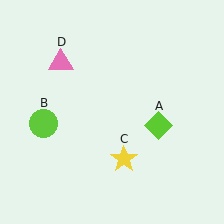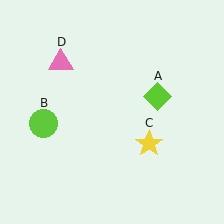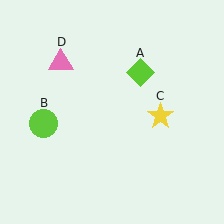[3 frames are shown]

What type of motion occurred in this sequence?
The lime diamond (object A), yellow star (object C) rotated counterclockwise around the center of the scene.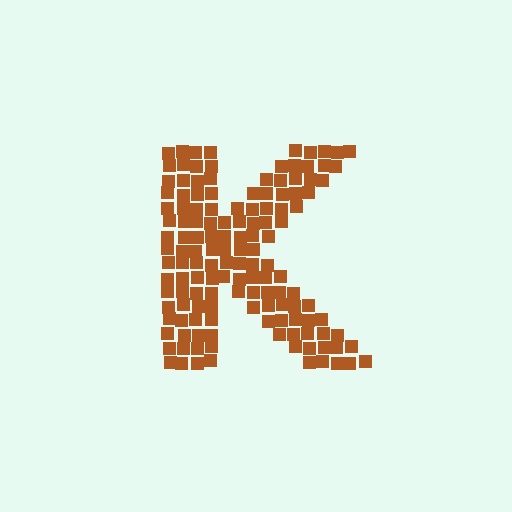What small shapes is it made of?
It is made of small squares.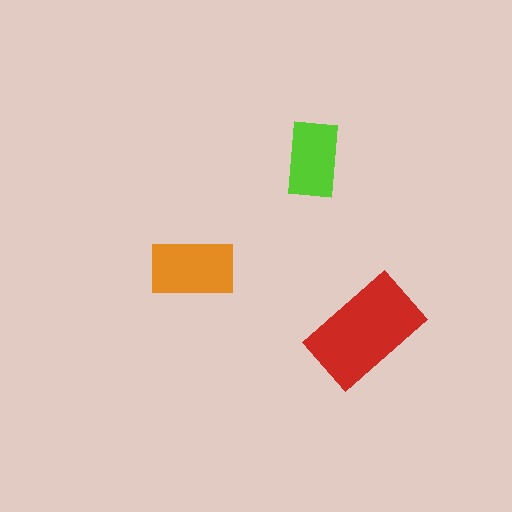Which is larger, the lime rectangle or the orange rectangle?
The orange one.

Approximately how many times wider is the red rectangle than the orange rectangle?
About 1.5 times wider.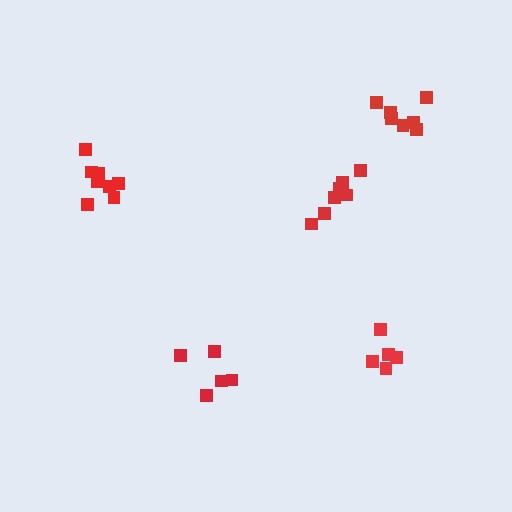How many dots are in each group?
Group 1: 5 dots, Group 2: 5 dots, Group 3: 7 dots, Group 4: 7 dots, Group 5: 8 dots (32 total).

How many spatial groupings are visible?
There are 5 spatial groupings.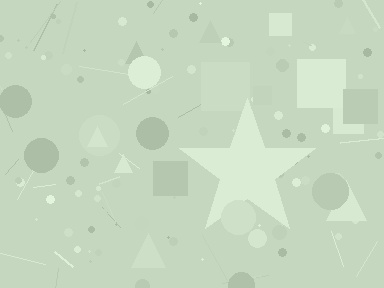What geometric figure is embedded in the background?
A star is embedded in the background.